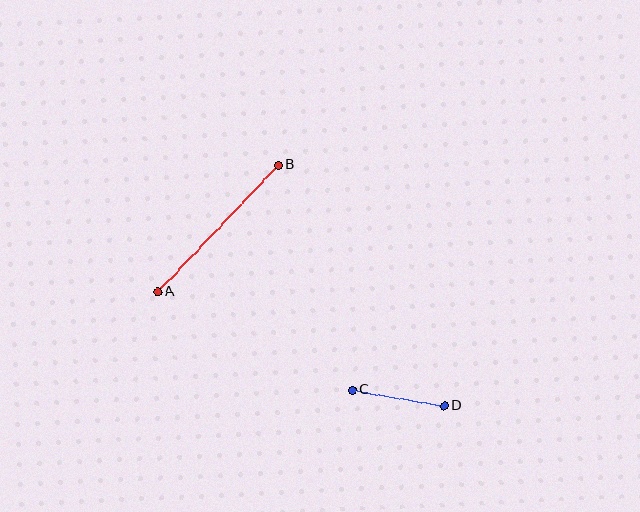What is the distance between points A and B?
The distance is approximately 174 pixels.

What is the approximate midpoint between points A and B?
The midpoint is at approximately (218, 228) pixels.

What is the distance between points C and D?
The distance is approximately 93 pixels.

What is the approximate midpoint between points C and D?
The midpoint is at approximately (398, 398) pixels.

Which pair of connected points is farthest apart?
Points A and B are farthest apart.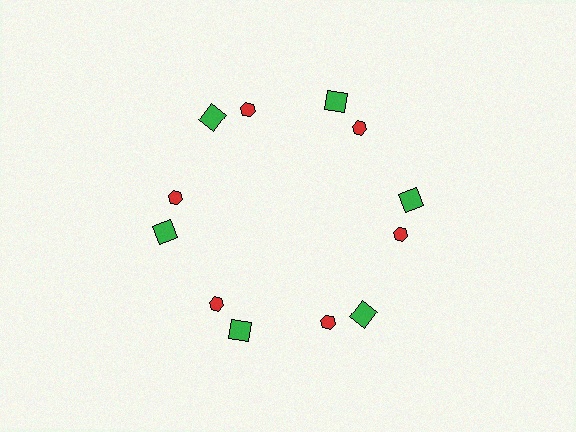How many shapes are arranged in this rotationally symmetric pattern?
There are 12 shapes, arranged in 6 groups of 2.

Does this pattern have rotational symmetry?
Yes, this pattern has 6-fold rotational symmetry. It looks the same after rotating 60 degrees around the center.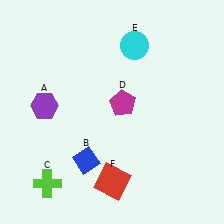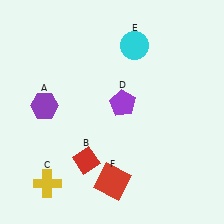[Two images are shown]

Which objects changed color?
B changed from blue to red. C changed from lime to yellow. D changed from magenta to purple.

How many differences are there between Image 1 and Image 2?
There are 3 differences between the two images.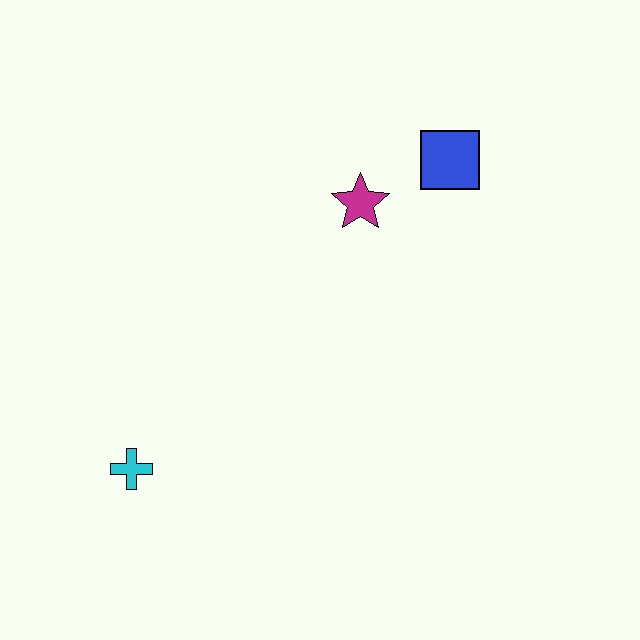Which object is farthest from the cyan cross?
The blue square is farthest from the cyan cross.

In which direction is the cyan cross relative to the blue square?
The cyan cross is to the left of the blue square.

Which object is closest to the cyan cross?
The magenta star is closest to the cyan cross.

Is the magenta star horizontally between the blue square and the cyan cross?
Yes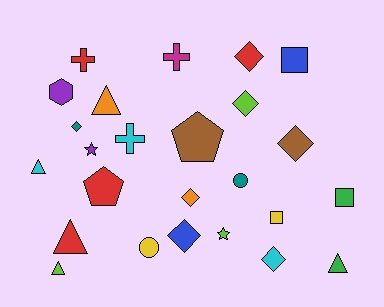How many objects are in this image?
There are 25 objects.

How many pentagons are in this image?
There are 2 pentagons.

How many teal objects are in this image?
There are 2 teal objects.